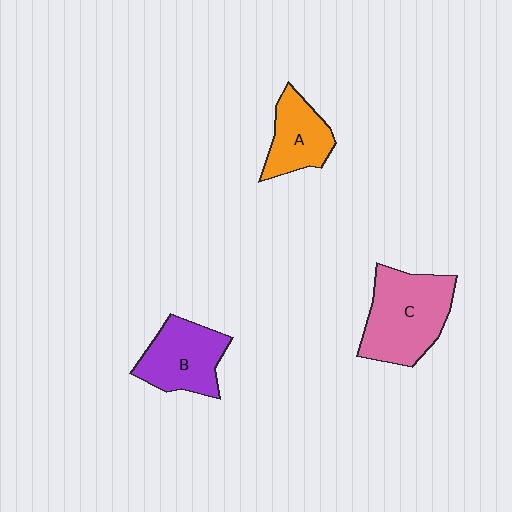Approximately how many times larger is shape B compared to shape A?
Approximately 1.3 times.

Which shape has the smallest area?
Shape A (orange).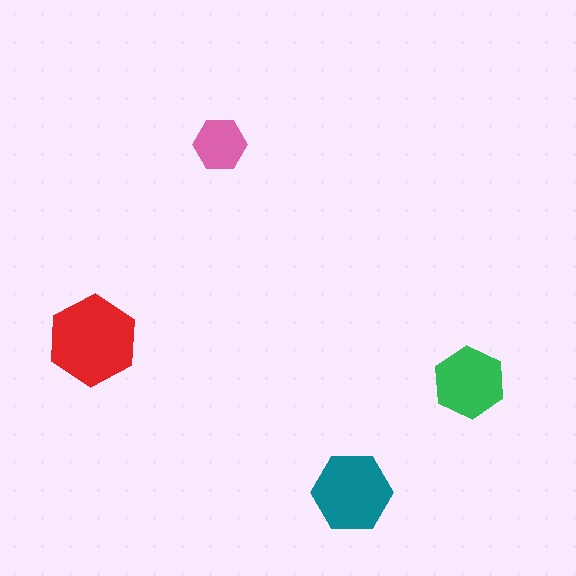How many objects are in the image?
There are 4 objects in the image.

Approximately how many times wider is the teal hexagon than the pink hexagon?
About 1.5 times wider.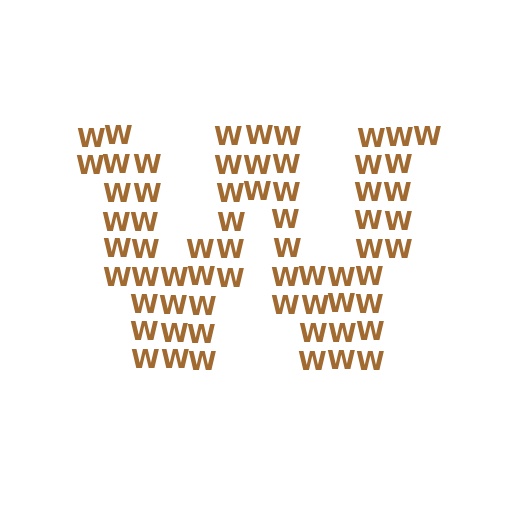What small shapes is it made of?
It is made of small letter W's.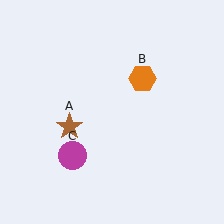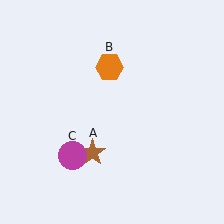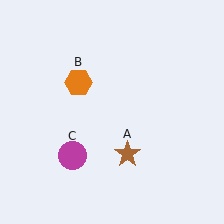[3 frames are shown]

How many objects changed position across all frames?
2 objects changed position: brown star (object A), orange hexagon (object B).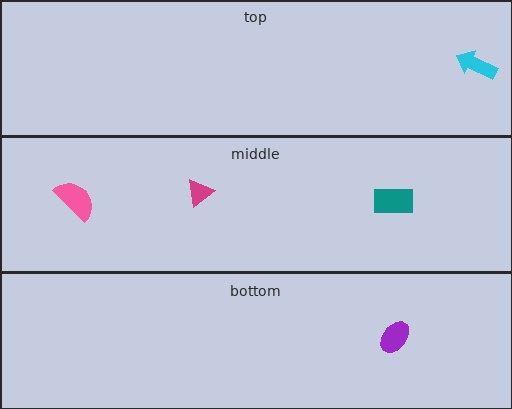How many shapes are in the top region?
1.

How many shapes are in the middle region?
3.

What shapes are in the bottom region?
The purple ellipse.